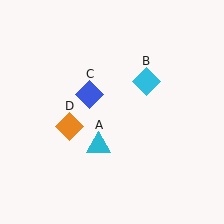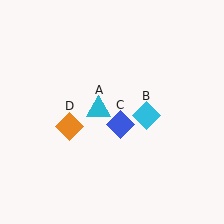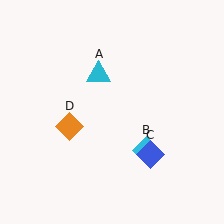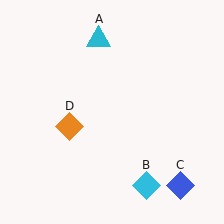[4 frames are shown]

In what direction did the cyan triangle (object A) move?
The cyan triangle (object A) moved up.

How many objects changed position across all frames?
3 objects changed position: cyan triangle (object A), cyan diamond (object B), blue diamond (object C).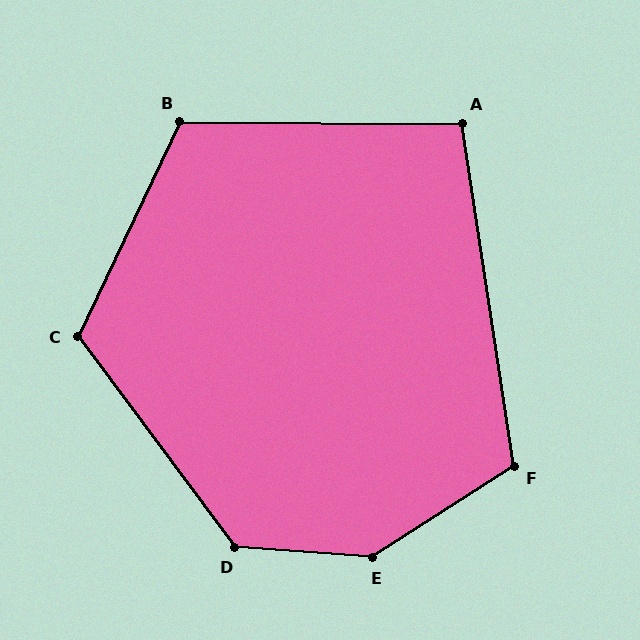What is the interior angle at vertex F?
Approximately 114 degrees (obtuse).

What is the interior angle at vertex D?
Approximately 131 degrees (obtuse).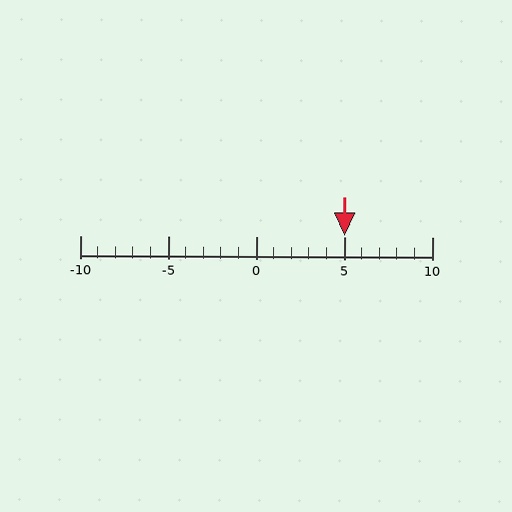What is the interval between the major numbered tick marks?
The major tick marks are spaced 5 units apart.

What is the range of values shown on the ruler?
The ruler shows values from -10 to 10.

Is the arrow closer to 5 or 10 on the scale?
The arrow is closer to 5.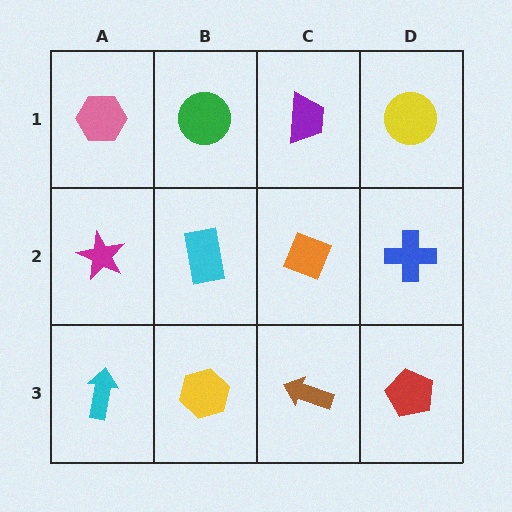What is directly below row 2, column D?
A red pentagon.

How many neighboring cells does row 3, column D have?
2.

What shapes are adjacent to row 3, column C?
An orange diamond (row 2, column C), a yellow hexagon (row 3, column B), a red pentagon (row 3, column D).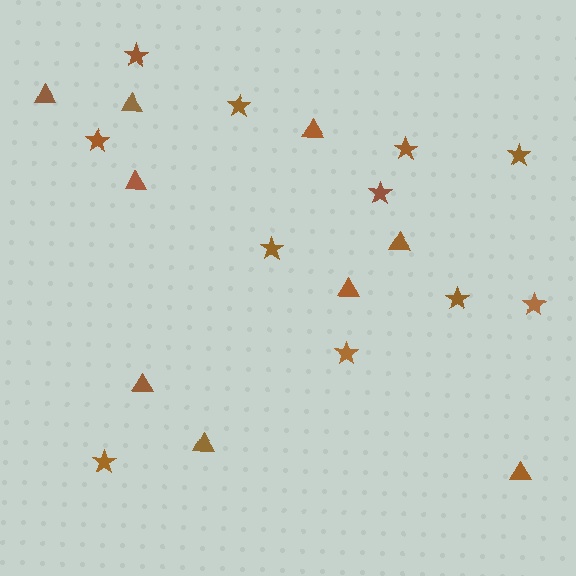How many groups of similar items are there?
There are 2 groups: one group of stars (11) and one group of triangles (9).